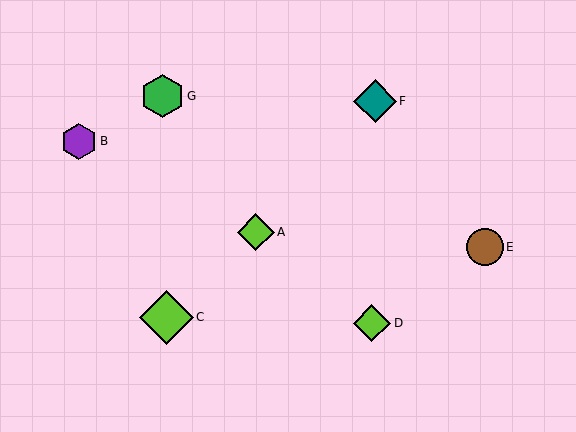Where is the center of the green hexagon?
The center of the green hexagon is at (162, 96).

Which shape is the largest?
The lime diamond (labeled C) is the largest.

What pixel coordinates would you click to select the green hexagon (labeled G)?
Click at (162, 96) to select the green hexagon G.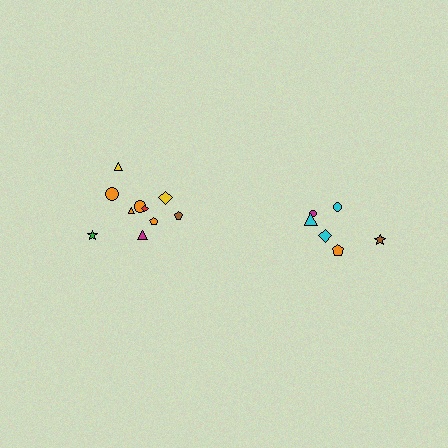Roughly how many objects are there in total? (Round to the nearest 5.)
Roughly 15 objects in total.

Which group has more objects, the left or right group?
The left group.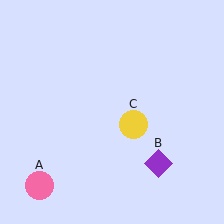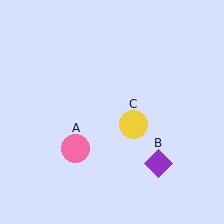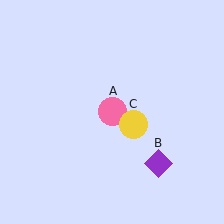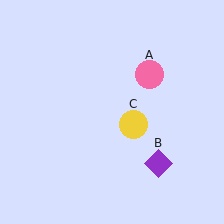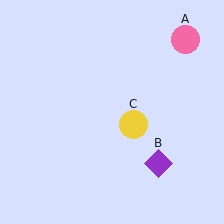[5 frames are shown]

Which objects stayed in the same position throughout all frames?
Purple diamond (object B) and yellow circle (object C) remained stationary.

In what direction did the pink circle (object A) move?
The pink circle (object A) moved up and to the right.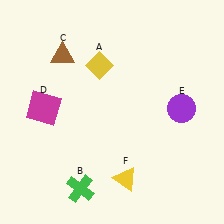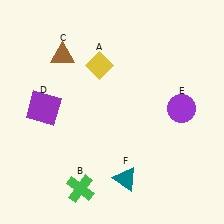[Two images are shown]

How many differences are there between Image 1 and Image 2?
There are 2 differences between the two images.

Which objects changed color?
D changed from magenta to purple. F changed from yellow to teal.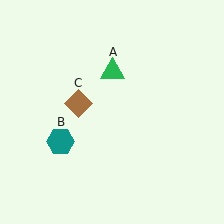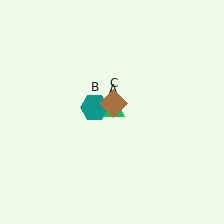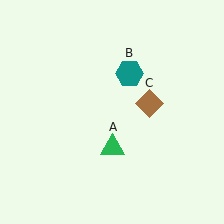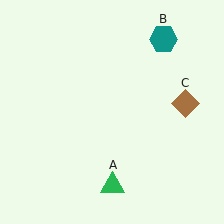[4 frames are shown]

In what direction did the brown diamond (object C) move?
The brown diamond (object C) moved right.